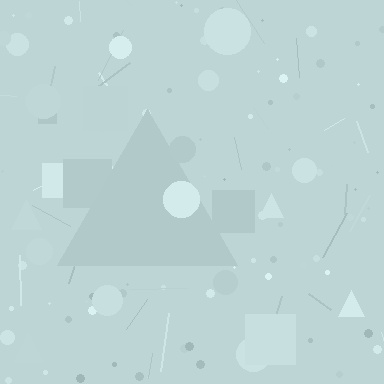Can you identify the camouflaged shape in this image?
The camouflaged shape is a triangle.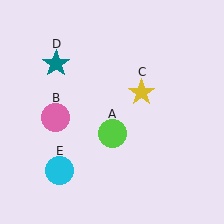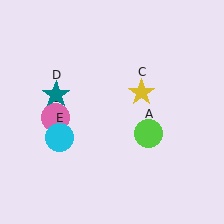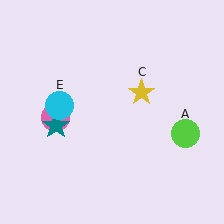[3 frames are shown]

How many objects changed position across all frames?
3 objects changed position: lime circle (object A), teal star (object D), cyan circle (object E).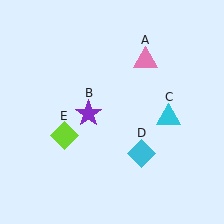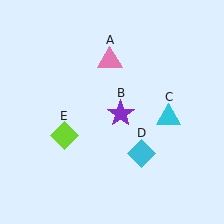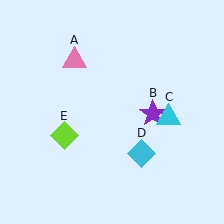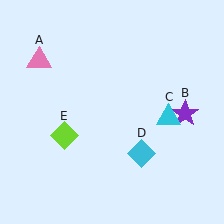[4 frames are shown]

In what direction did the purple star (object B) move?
The purple star (object B) moved right.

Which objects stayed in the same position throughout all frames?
Cyan triangle (object C) and cyan diamond (object D) and lime diamond (object E) remained stationary.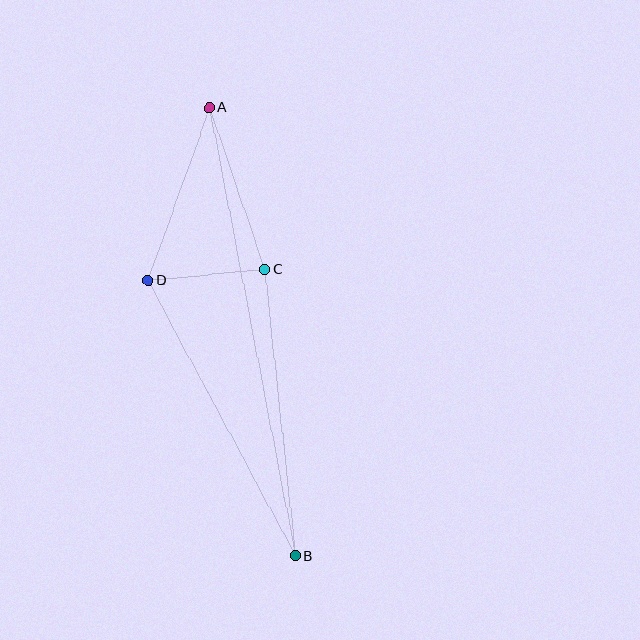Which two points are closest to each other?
Points C and D are closest to each other.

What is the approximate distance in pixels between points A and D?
The distance between A and D is approximately 183 pixels.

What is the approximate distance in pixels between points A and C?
The distance between A and C is approximately 171 pixels.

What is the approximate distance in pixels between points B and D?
The distance between B and D is approximately 312 pixels.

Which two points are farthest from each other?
Points A and B are farthest from each other.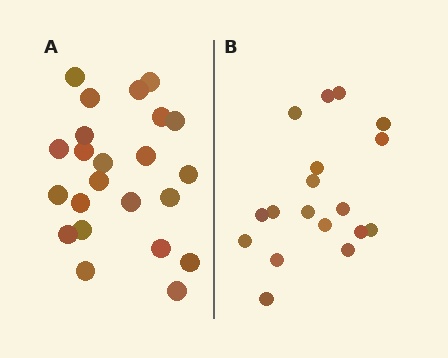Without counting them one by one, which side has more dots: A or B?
Region A (the left region) has more dots.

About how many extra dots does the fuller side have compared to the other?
Region A has about 5 more dots than region B.